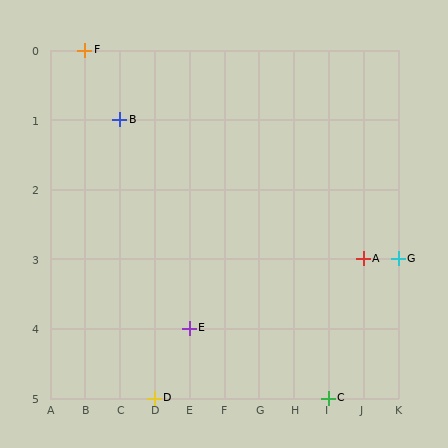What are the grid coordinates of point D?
Point D is at grid coordinates (D, 5).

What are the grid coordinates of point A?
Point A is at grid coordinates (J, 3).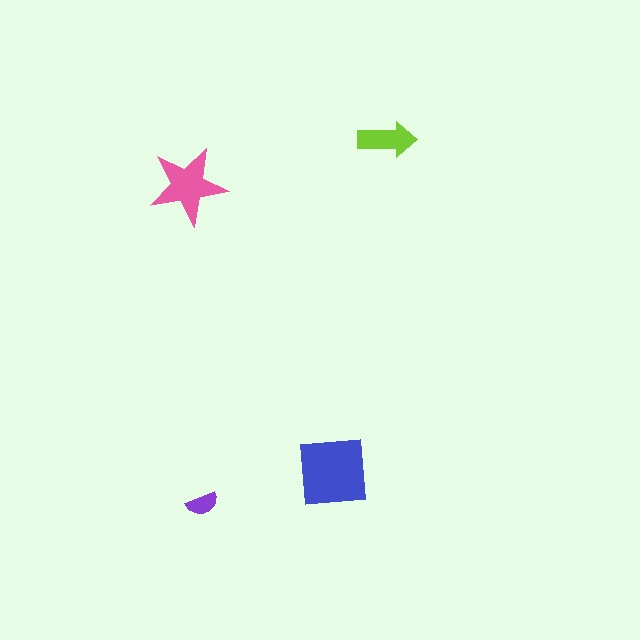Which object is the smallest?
The purple semicircle.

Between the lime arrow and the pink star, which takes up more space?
The pink star.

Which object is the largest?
The blue square.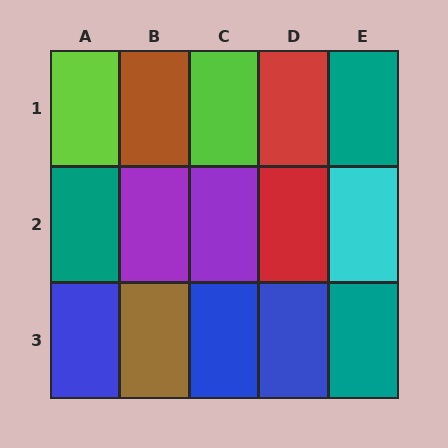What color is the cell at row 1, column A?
Lime.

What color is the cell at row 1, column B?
Brown.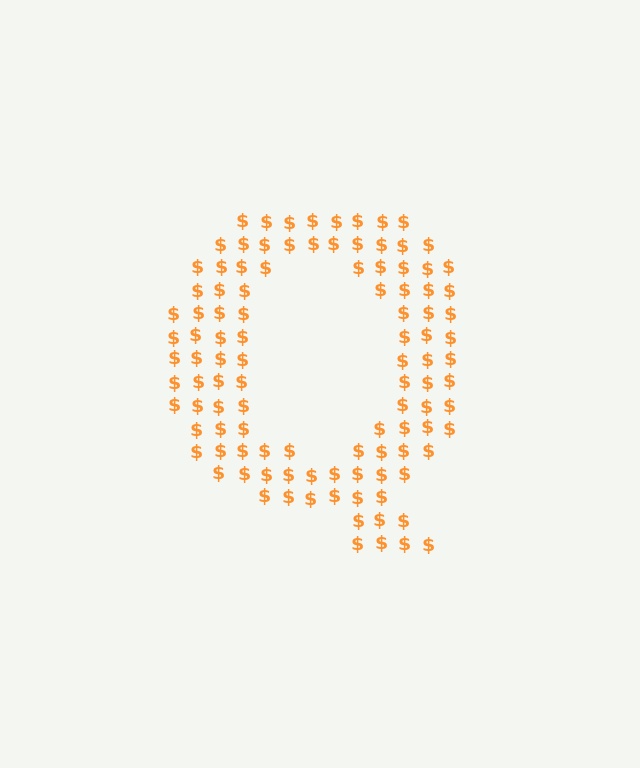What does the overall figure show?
The overall figure shows the letter Q.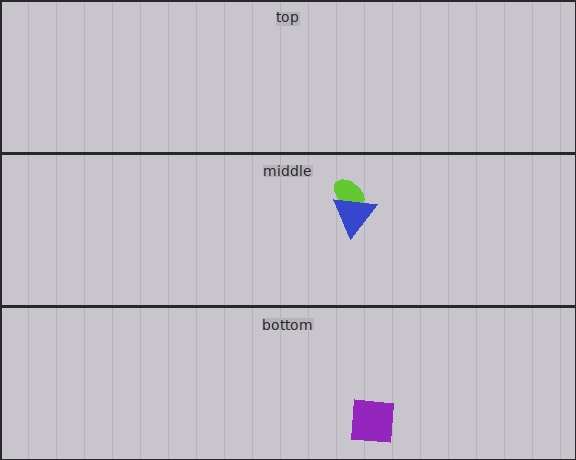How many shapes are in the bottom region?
1.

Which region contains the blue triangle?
The middle region.